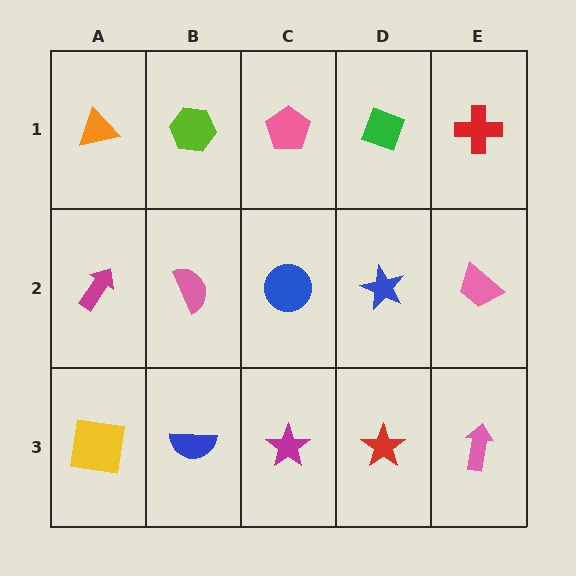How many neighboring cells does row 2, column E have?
3.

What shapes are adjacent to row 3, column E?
A pink trapezoid (row 2, column E), a red star (row 3, column D).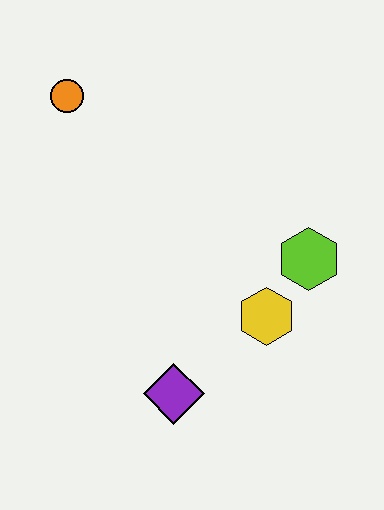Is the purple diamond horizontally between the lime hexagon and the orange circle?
Yes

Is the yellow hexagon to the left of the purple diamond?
No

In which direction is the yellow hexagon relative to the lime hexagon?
The yellow hexagon is below the lime hexagon.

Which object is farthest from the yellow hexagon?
The orange circle is farthest from the yellow hexagon.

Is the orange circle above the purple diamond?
Yes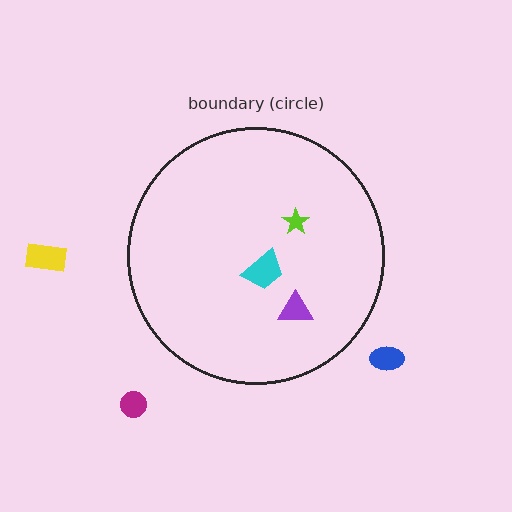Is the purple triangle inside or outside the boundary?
Inside.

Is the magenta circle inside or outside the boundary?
Outside.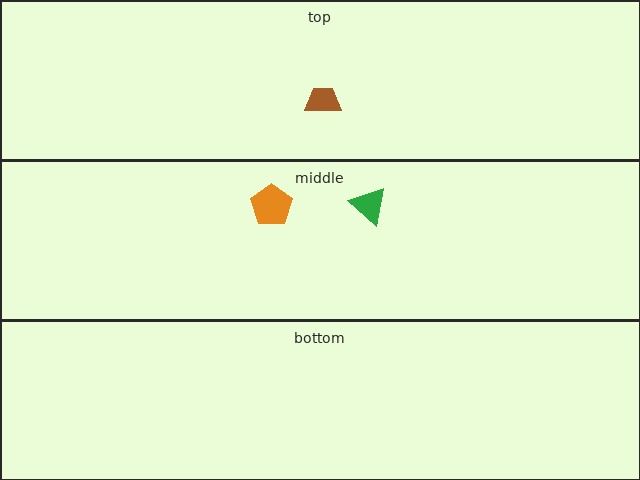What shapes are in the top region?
The brown trapezoid.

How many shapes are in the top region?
1.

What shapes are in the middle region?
The orange pentagon, the green triangle.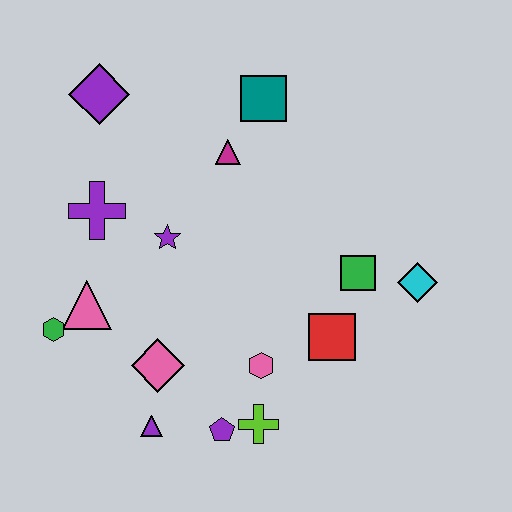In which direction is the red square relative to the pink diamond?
The red square is to the right of the pink diamond.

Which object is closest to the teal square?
The magenta triangle is closest to the teal square.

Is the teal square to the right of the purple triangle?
Yes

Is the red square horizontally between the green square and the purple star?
Yes